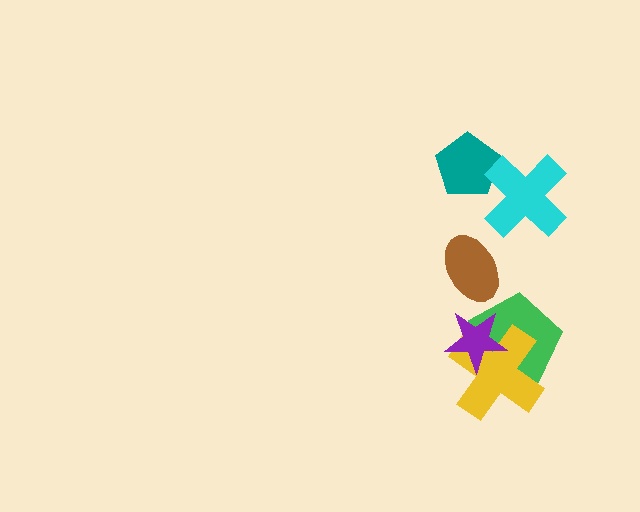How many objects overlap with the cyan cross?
1 object overlaps with the cyan cross.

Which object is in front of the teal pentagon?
The cyan cross is in front of the teal pentagon.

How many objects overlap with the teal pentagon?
1 object overlaps with the teal pentagon.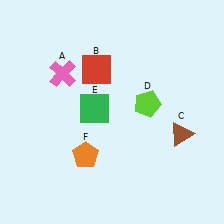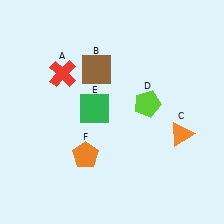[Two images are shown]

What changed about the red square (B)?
In Image 1, B is red. In Image 2, it changed to brown.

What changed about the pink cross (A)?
In Image 1, A is pink. In Image 2, it changed to red.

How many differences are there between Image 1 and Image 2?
There are 3 differences between the two images.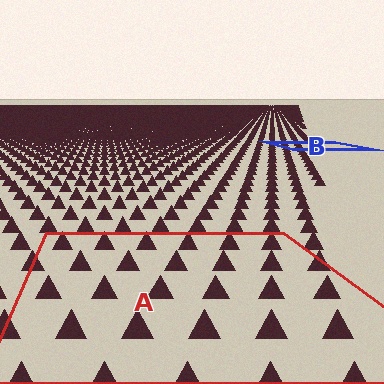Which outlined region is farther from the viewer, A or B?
Region B is farther from the viewer — the texture elements inside it appear smaller and more densely packed.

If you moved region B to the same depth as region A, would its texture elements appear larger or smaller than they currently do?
They would appear larger. At a closer depth, the same texture elements are projected at a bigger on-screen size.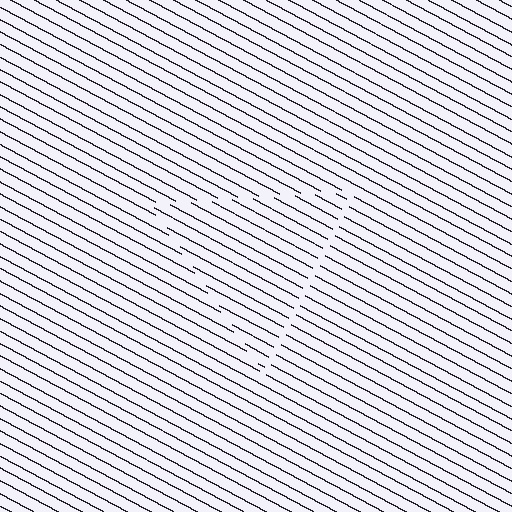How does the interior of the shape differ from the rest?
The interior of the shape contains the same grating, shifted by half a period — the contour is defined by the phase discontinuity where line-ends from the inner and outer gratings abut.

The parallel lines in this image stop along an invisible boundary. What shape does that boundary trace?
An illusory triangle. The interior of the shape contains the same grating, shifted by half a period — the contour is defined by the phase discontinuity where line-ends from the inner and outer gratings abut.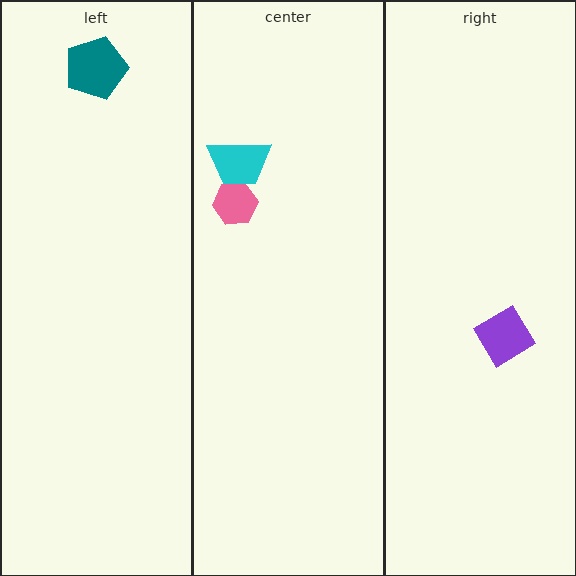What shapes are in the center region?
The pink hexagon, the cyan trapezoid.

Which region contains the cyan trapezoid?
The center region.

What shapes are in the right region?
The purple diamond.